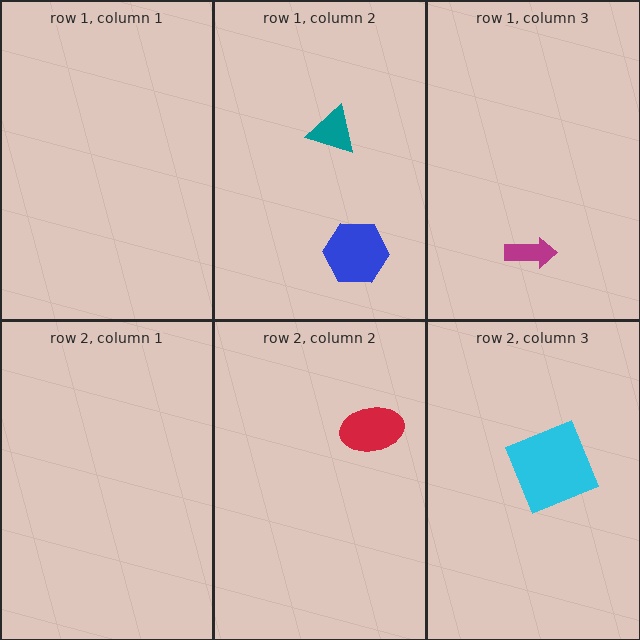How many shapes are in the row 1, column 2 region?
2.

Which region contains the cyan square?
The row 2, column 3 region.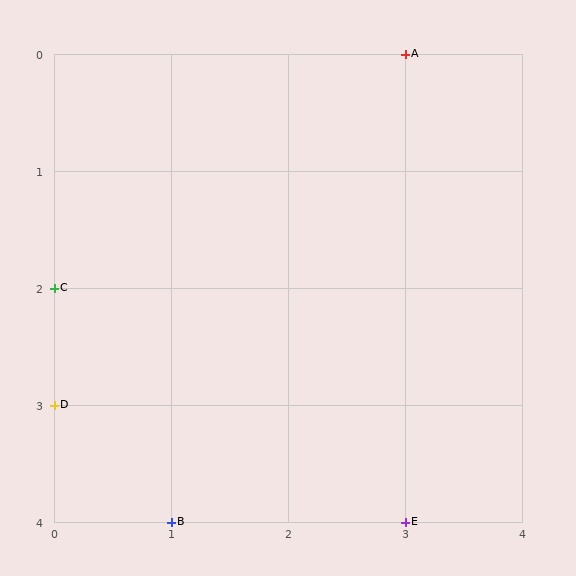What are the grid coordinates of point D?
Point D is at grid coordinates (0, 3).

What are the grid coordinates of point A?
Point A is at grid coordinates (3, 0).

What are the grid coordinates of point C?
Point C is at grid coordinates (0, 2).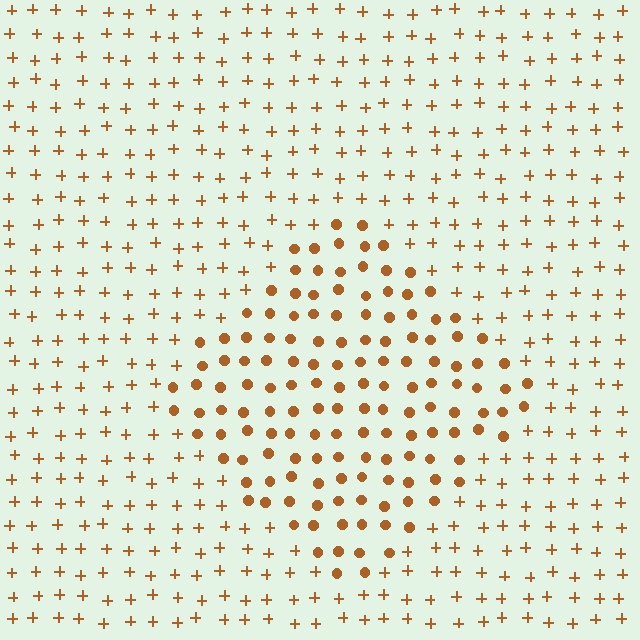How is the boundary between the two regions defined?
The boundary is defined by a change in element shape: circles inside vs. plus signs outside. All elements share the same color and spacing.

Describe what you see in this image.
The image is filled with small brown elements arranged in a uniform grid. A diamond-shaped region contains circles, while the surrounding area contains plus signs. The boundary is defined purely by the change in element shape.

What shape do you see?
I see a diamond.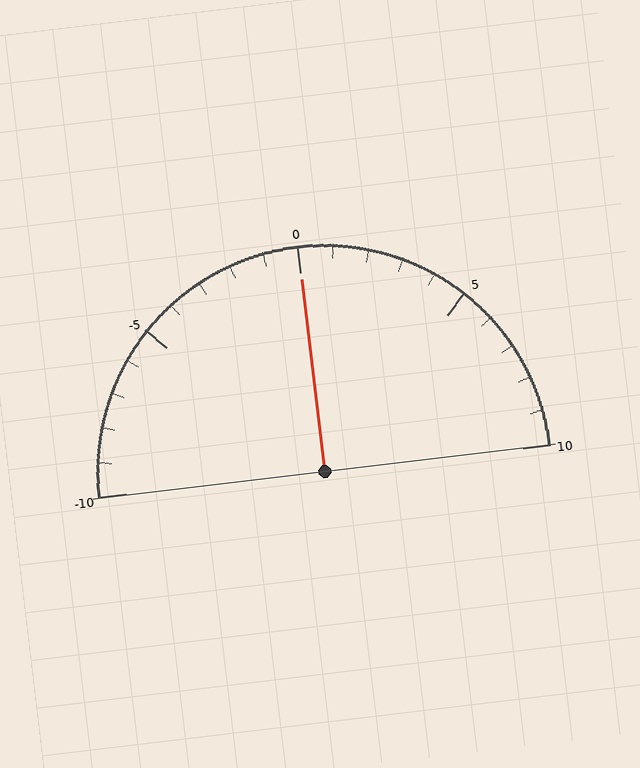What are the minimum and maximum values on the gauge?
The gauge ranges from -10 to 10.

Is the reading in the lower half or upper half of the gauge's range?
The reading is in the upper half of the range (-10 to 10).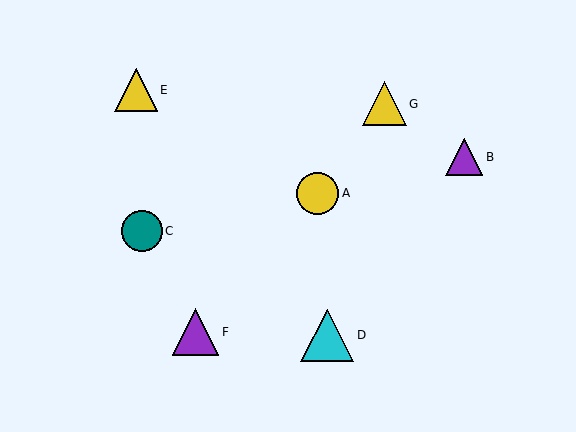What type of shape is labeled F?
Shape F is a purple triangle.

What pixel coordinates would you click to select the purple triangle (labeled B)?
Click at (464, 157) to select the purple triangle B.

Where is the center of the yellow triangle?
The center of the yellow triangle is at (136, 90).